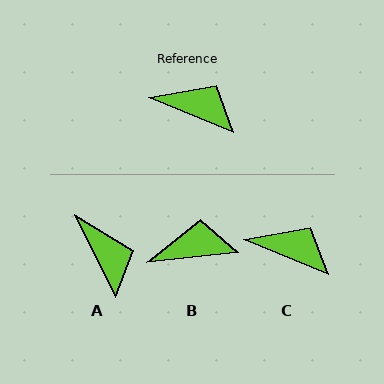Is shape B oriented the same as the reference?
No, it is off by about 29 degrees.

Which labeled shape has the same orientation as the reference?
C.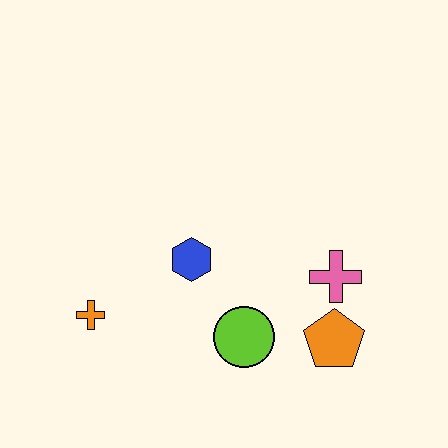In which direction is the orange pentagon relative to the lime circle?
The orange pentagon is to the right of the lime circle.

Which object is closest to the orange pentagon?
The pink cross is closest to the orange pentagon.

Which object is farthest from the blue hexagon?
The orange pentagon is farthest from the blue hexagon.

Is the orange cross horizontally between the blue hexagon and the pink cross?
No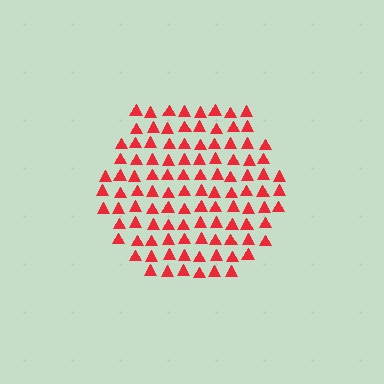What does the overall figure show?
The overall figure shows a hexagon.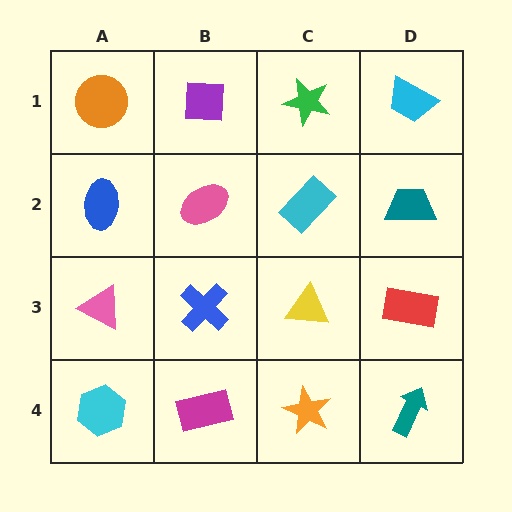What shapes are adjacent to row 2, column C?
A green star (row 1, column C), a yellow triangle (row 3, column C), a pink ellipse (row 2, column B), a teal trapezoid (row 2, column D).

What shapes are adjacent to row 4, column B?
A blue cross (row 3, column B), a cyan hexagon (row 4, column A), an orange star (row 4, column C).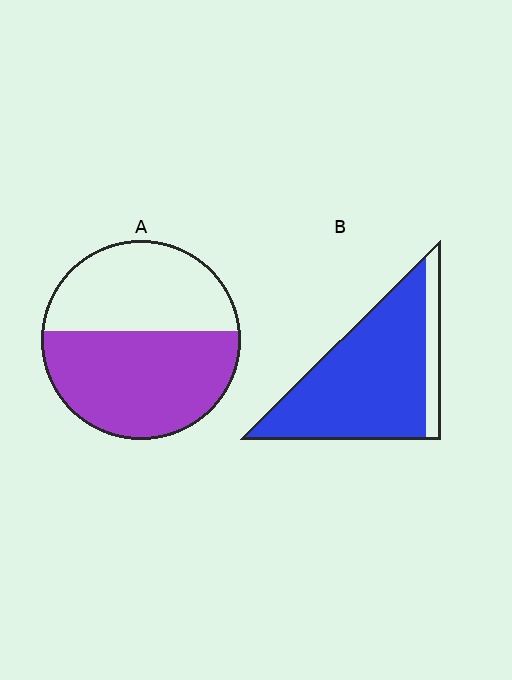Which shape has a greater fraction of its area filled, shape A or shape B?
Shape B.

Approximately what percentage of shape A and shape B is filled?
A is approximately 55% and B is approximately 85%.